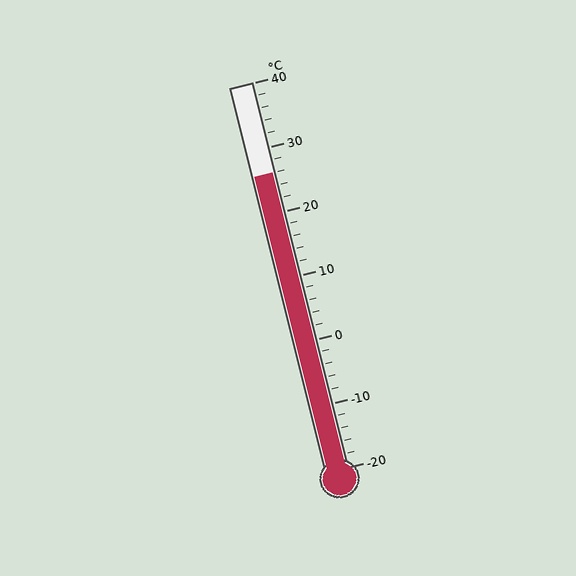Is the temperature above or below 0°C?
The temperature is above 0°C.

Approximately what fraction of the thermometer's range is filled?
The thermometer is filled to approximately 75% of its range.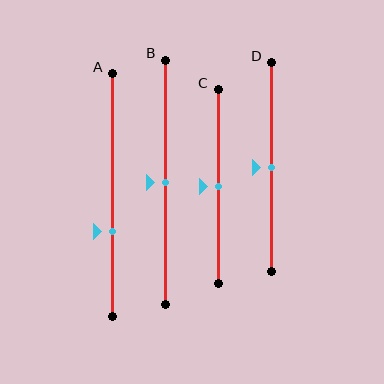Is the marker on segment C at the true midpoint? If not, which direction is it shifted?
Yes, the marker on segment C is at the true midpoint.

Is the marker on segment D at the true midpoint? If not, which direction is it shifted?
Yes, the marker on segment D is at the true midpoint.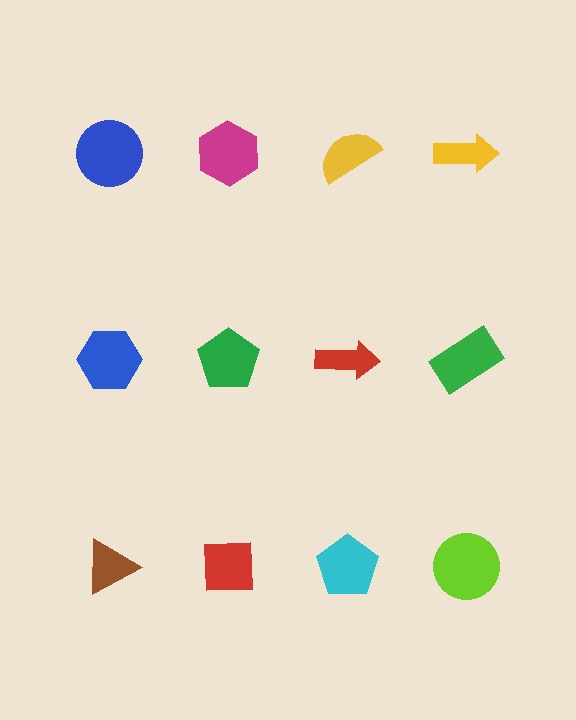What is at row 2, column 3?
A red arrow.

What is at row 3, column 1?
A brown triangle.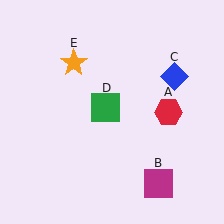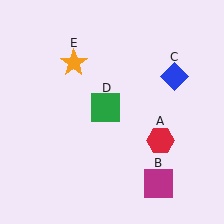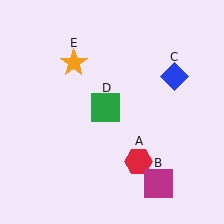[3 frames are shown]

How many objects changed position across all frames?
1 object changed position: red hexagon (object A).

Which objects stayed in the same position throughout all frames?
Magenta square (object B) and blue diamond (object C) and green square (object D) and orange star (object E) remained stationary.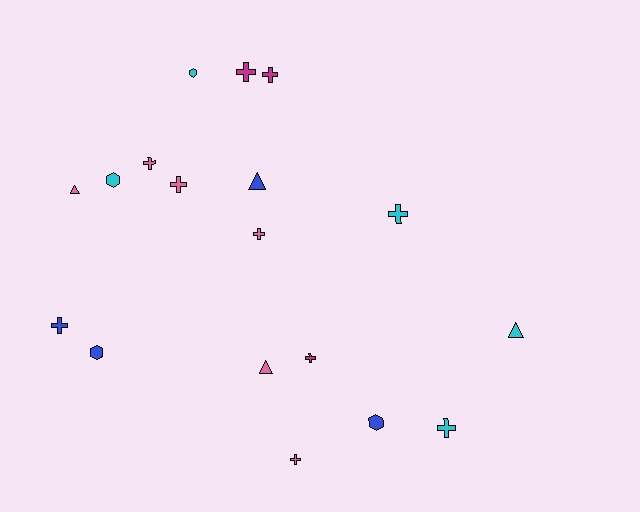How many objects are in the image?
There are 18 objects.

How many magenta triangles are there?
There are no magenta triangles.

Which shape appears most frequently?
Cross, with 10 objects.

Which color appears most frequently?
Pink, with 6 objects.